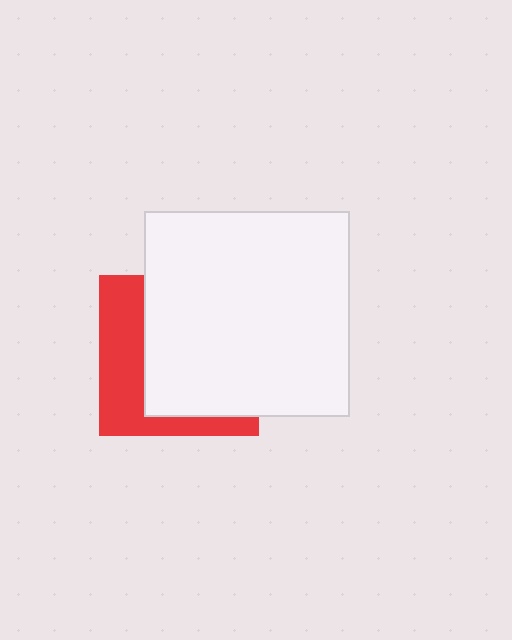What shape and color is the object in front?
The object in front is a white square.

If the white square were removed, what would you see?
You would see the complete red square.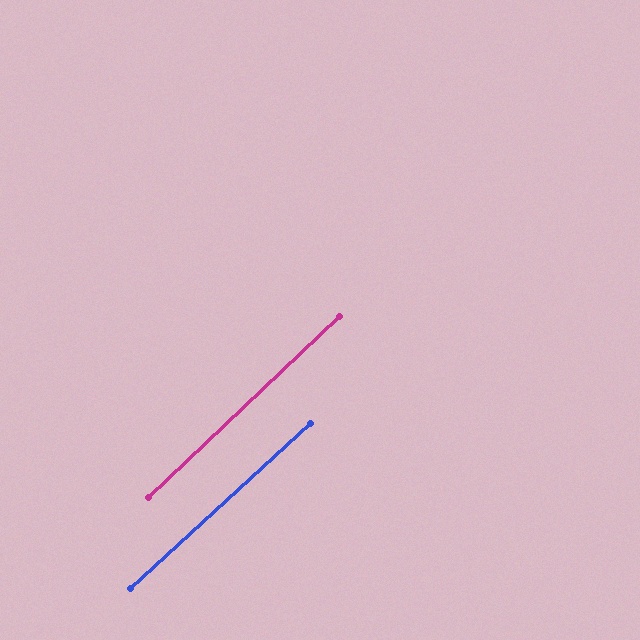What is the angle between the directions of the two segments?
Approximately 1 degree.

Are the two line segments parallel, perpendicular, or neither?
Parallel — their directions differ by only 0.9°.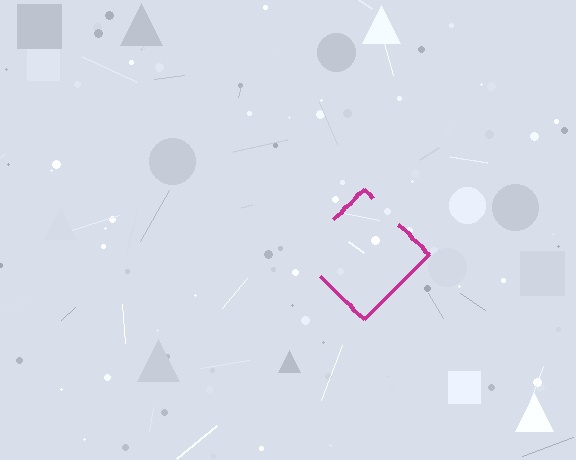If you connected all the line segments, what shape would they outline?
They would outline a diamond.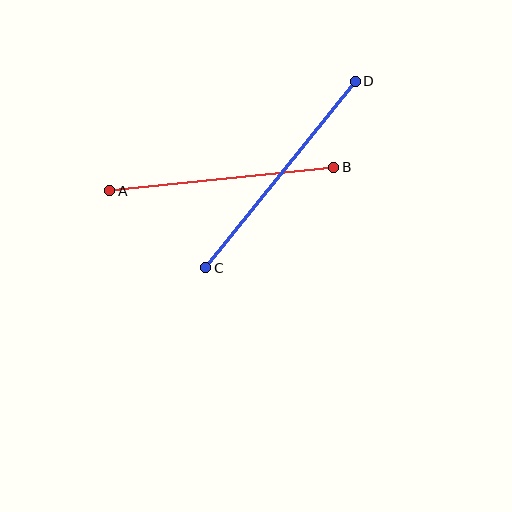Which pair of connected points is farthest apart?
Points C and D are farthest apart.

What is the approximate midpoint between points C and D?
The midpoint is at approximately (281, 175) pixels.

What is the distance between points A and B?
The distance is approximately 225 pixels.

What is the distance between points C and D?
The distance is approximately 239 pixels.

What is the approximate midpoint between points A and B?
The midpoint is at approximately (222, 179) pixels.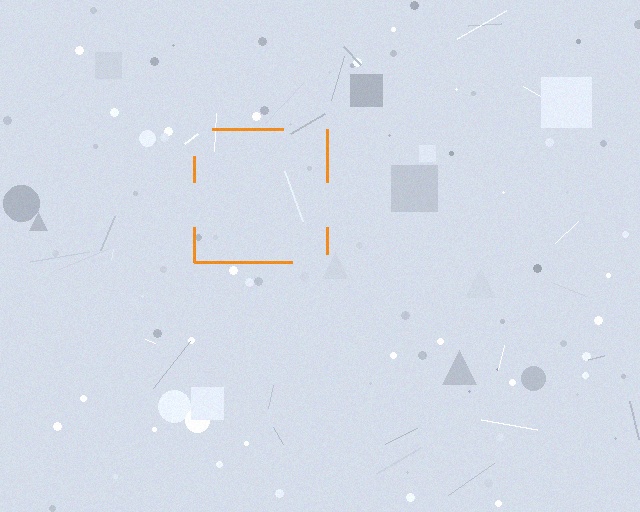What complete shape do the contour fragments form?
The contour fragments form a square.